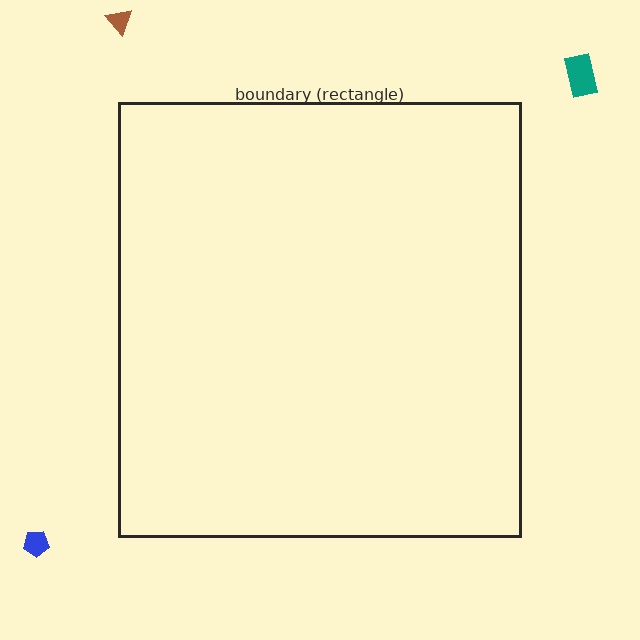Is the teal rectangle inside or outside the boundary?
Outside.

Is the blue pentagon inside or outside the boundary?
Outside.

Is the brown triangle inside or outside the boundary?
Outside.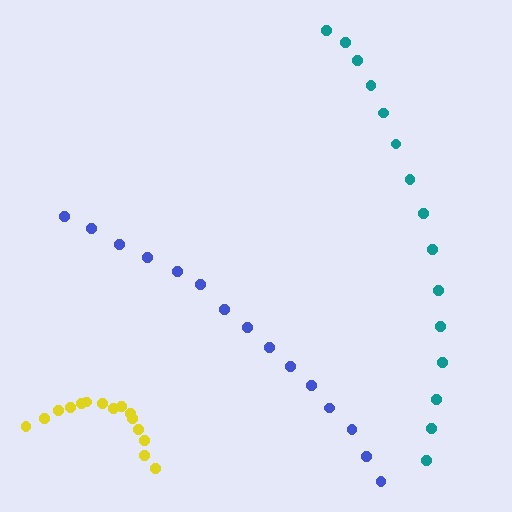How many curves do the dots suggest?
There are 3 distinct paths.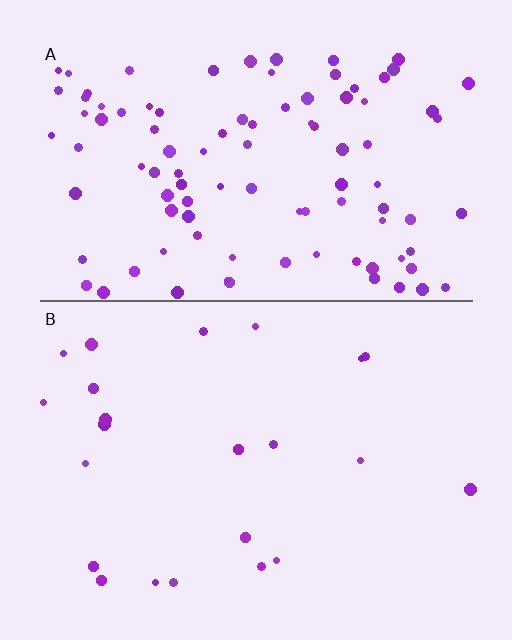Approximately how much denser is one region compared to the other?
Approximately 4.4× — region A over region B.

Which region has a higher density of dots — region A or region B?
A (the top).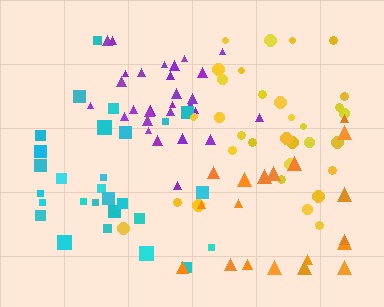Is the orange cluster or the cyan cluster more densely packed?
Cyan.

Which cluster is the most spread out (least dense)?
Orange.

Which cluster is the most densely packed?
Purple.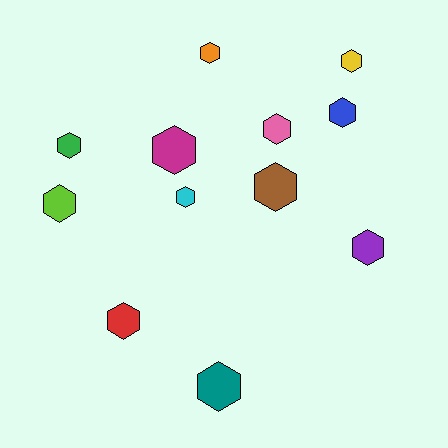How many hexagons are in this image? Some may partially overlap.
There are 12 hexagons.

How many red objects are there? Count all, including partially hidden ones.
There is 1 red object.